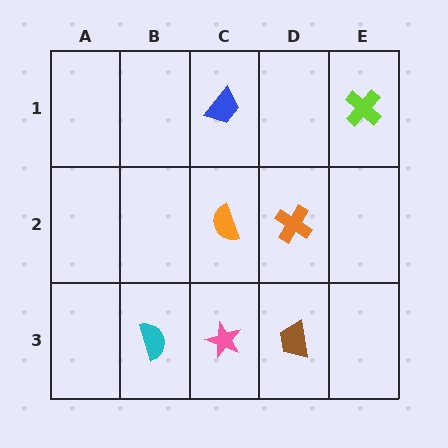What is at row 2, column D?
An orange cross.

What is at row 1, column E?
A lime cross.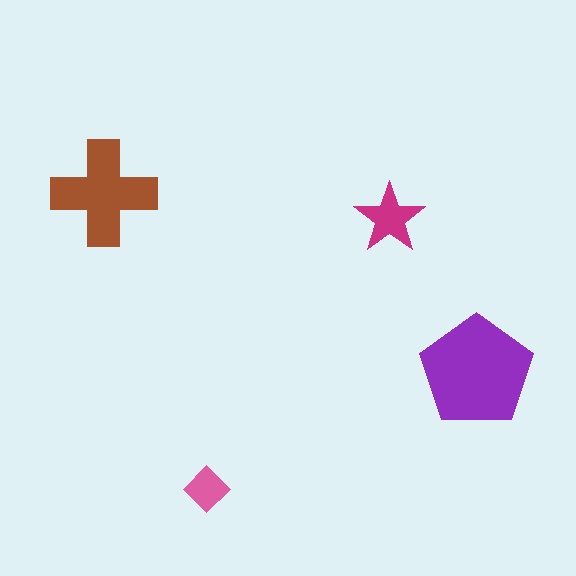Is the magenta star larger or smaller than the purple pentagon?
Smaller.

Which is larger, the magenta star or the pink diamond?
The magenta star.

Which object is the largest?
The purple pentagon.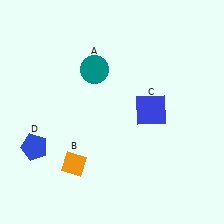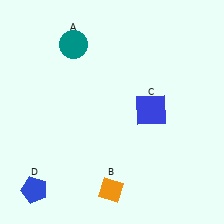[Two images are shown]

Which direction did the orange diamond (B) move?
The orange diamond (B) moved right.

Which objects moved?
The objects that moved are: the teal circle (A), the orange diamond (B), the blue pentagon (D).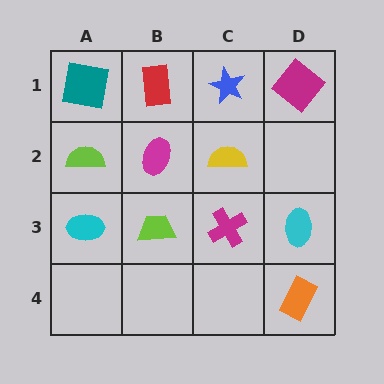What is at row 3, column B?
A lime trapezoid.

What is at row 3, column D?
A cyan ellipse.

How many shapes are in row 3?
4 shapes.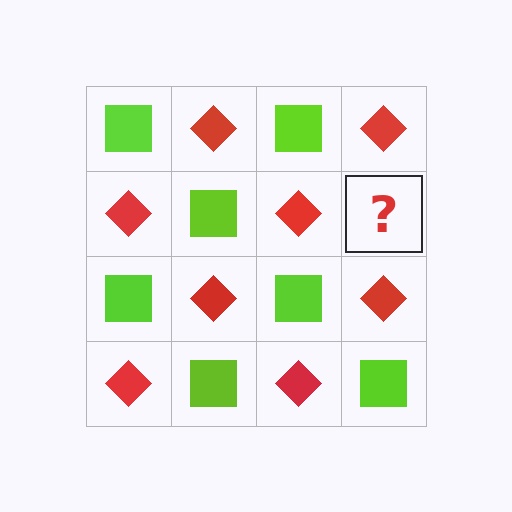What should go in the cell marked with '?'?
The missing cell should contain a lime square.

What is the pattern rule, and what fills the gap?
The rule is that it alternates lime square and red diamond in a checkerboard pattern. The gap should be filled with a lime square.